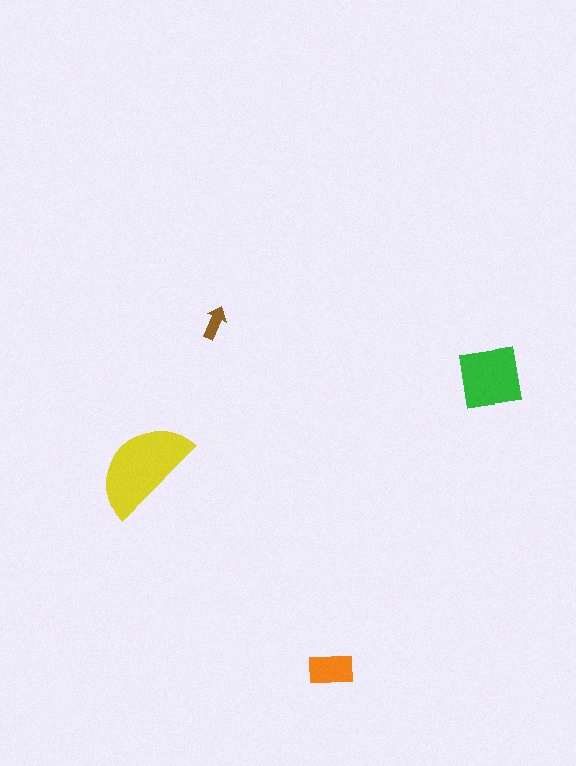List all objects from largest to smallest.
The yellow semicircle, the green square, the orange rectangle, the brown arrow.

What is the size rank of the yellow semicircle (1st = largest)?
1st.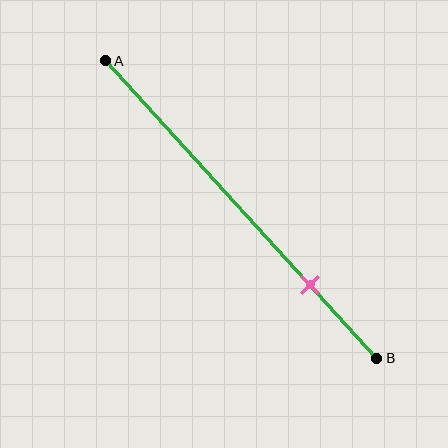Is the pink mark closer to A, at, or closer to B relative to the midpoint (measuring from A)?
The pink mark is closer to point B than the midpoint of segment AB.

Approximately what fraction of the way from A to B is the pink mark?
The pink mark is approximately 75% of the way from A to B.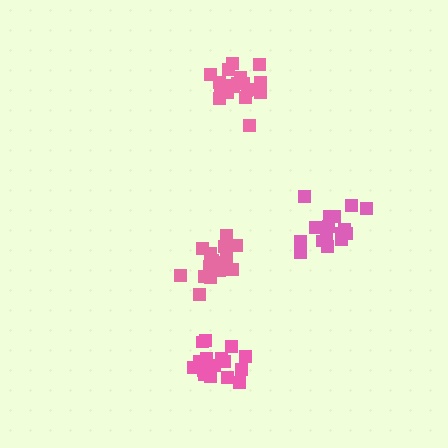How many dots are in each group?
Group 1: 17 dots, Group 2: 16 dots, Group 3: 16 dots, Group 4: 19 dots (68 total).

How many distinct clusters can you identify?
There are 4 distinct clusters.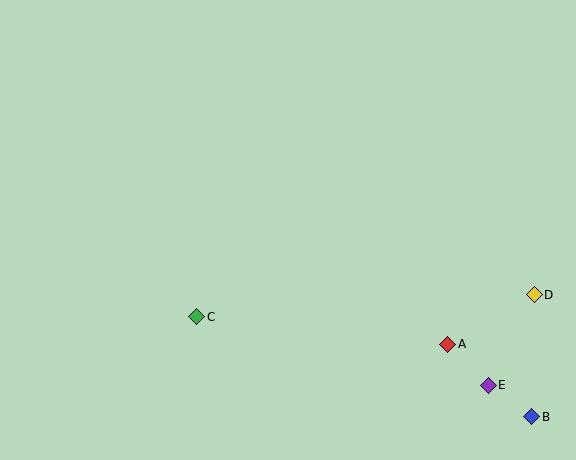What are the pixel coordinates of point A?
Point A is at (448, 344).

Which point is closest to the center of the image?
Point C at (197, 317) is closest to the center.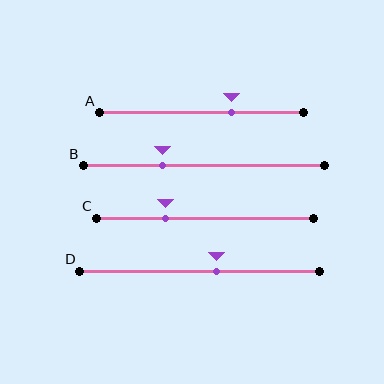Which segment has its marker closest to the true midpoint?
Segment D has its marker closest to the true midpoint.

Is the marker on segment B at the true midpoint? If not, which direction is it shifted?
No, the marker on segment B is shifted to the left by about 17% of the segment length.